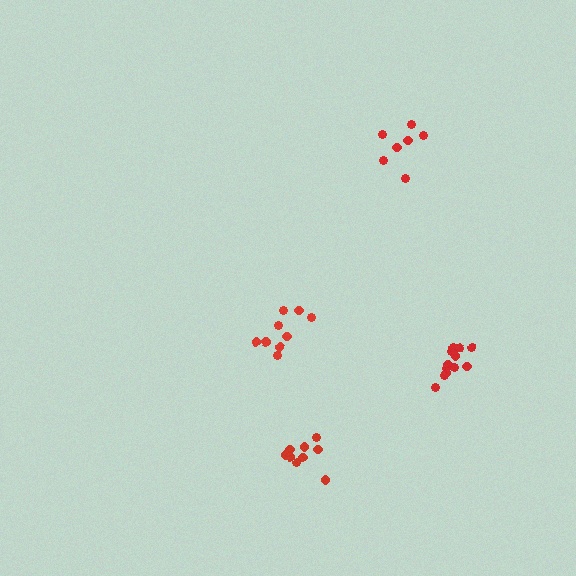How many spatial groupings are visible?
There are 4 spatial groupings.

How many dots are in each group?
Group 1: 7 dots, Group 2: 10 dots, Group 3: 13 dots, Group 4: 9 dots (39 total).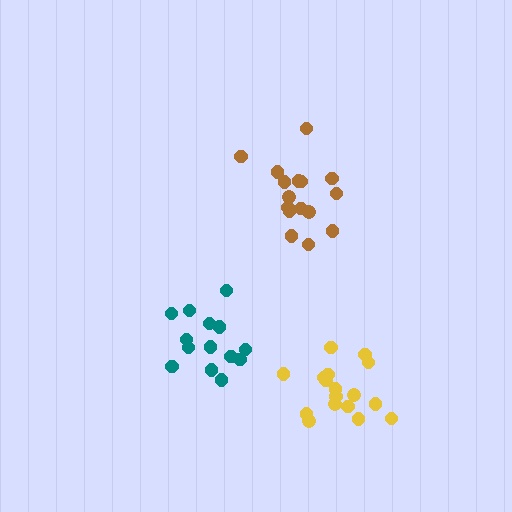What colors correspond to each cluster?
The clusters are colored: brown, teal, yellow.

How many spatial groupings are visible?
There are 3 spatial groupings.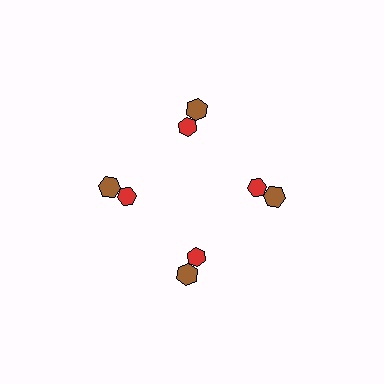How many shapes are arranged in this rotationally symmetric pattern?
There are 8 shapes, arranged in 4 groups of 2.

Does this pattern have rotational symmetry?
Yes, this pattern has 4-fold rotational symmetry. It looks the same after rotating 90 degrees around the center.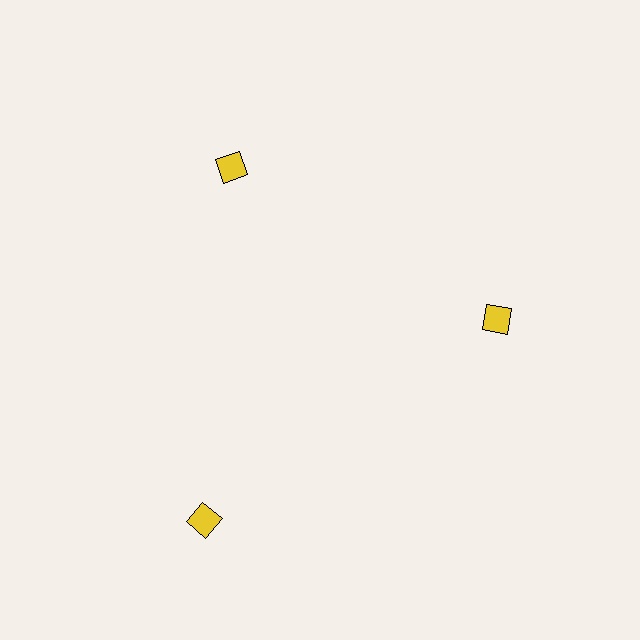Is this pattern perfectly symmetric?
No. The 3 yellow squares are arranged in a ring, but one element near the 7 o'clock position is pushed outward from the center, breaking the 3-fold rotational symmetry.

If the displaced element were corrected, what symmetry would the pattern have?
It would have 3-fold rotational symmetry — the pattern would map onto itself every 120 degrees.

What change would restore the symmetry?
The symmetry would be restored by moving it inward, back onto the ring so that all 3 squares sit at equal angles and equal distance from the center.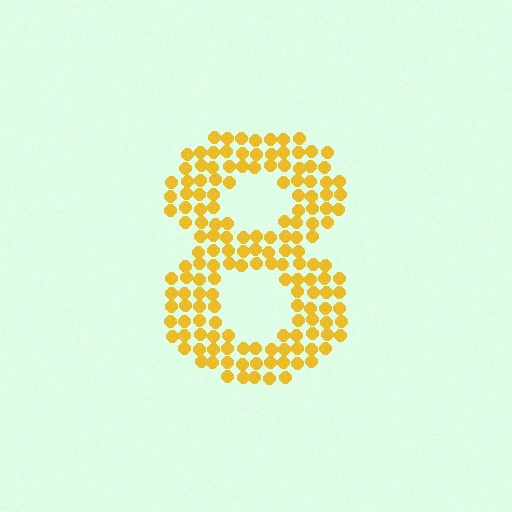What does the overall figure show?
The overall figure shows the digit 8.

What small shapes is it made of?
It is made of small circles.